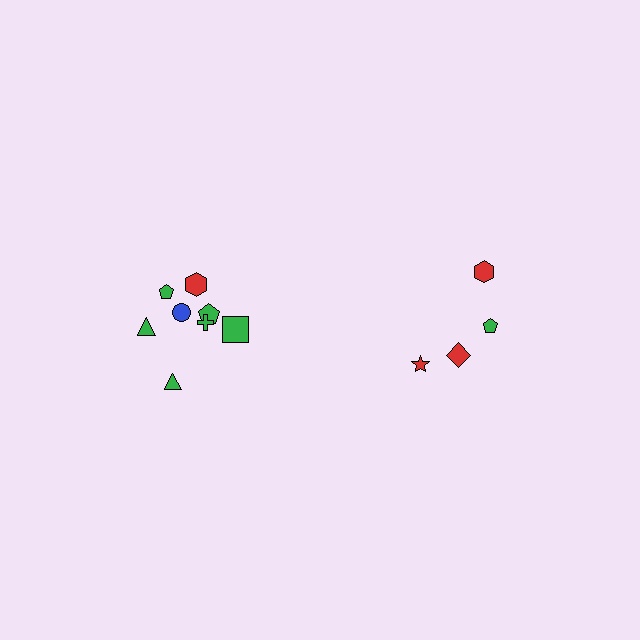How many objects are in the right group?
There are 4 objects.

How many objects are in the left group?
There are 8 objects.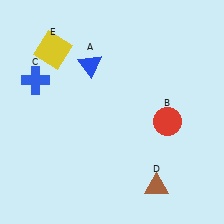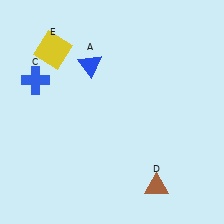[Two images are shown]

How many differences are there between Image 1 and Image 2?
There is 1 difference between the two images.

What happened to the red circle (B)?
The red circle (B) was removed in Image 2. It was in the bottom-right area of Image 1.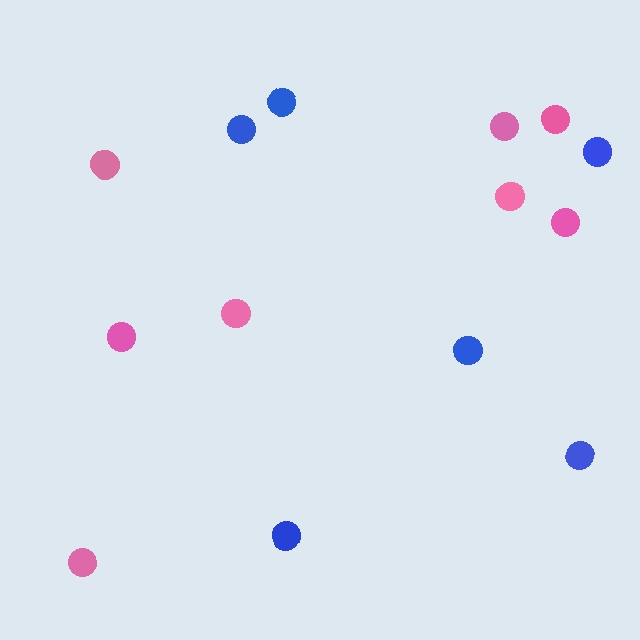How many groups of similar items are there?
There are 2 groups: one group of pink circles (8) and one group of blue circles (6).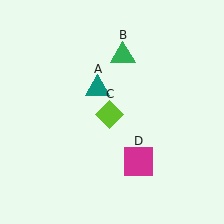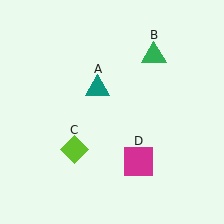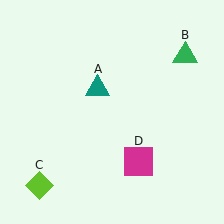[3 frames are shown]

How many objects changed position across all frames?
2 objects changed position: green triangle (object B), lime diamond (object C).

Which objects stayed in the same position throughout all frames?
Teal triangle (object A) and magenta square (object D) remained stationary.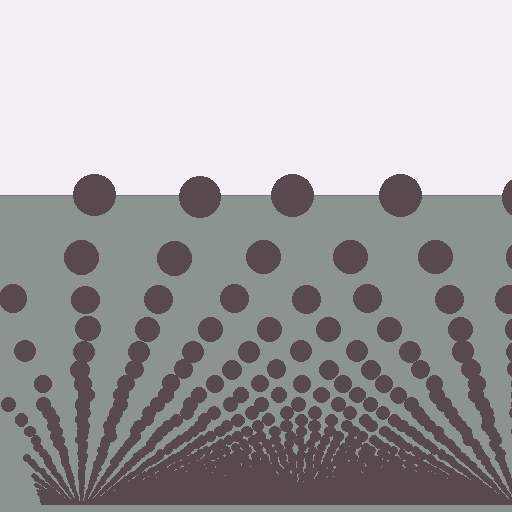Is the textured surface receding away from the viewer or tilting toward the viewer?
The surface appears to tilt toward the viewer. Texture elements get larger and sparser toward the top.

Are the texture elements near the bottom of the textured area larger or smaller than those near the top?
Smaller. The gradient is inverted — elements near the bottom are smaller and denser.